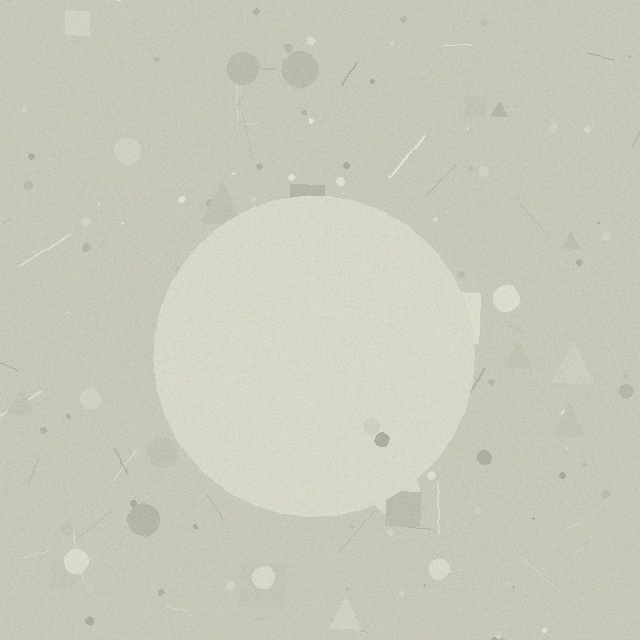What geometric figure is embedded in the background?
A circle is embedded in the background.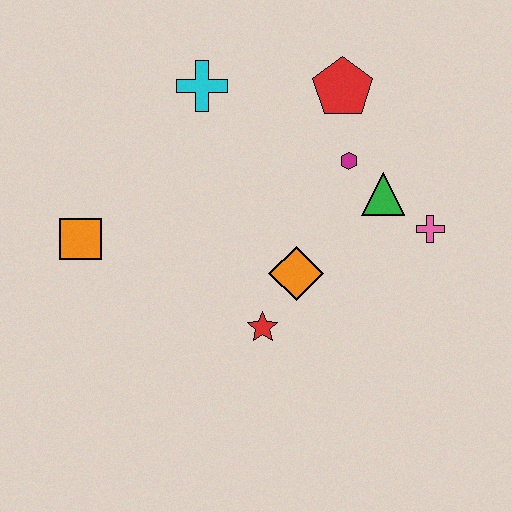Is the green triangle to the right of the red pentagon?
Yes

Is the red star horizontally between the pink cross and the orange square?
Yes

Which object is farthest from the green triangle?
The orange square is farthest from the green triangle.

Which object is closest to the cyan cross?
The red pentagon is closest to the cyan cross.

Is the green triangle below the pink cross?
No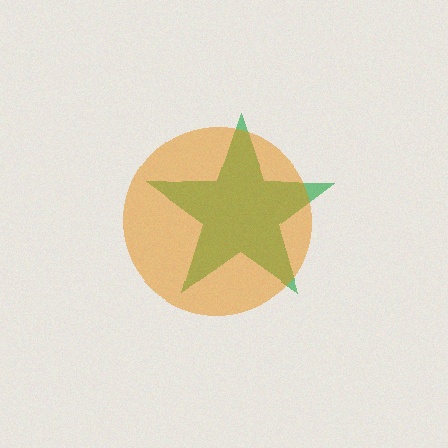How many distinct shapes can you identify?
There are 2 distinct shapes: a green star, an orange circle.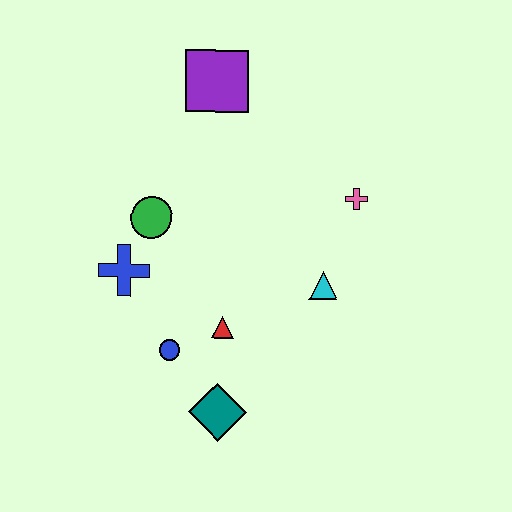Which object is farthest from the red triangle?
The purple square is farthest from the red triangle.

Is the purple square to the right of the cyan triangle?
No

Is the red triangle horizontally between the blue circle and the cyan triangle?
Yes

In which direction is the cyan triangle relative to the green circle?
The cyan triangle is to the right of the green circle.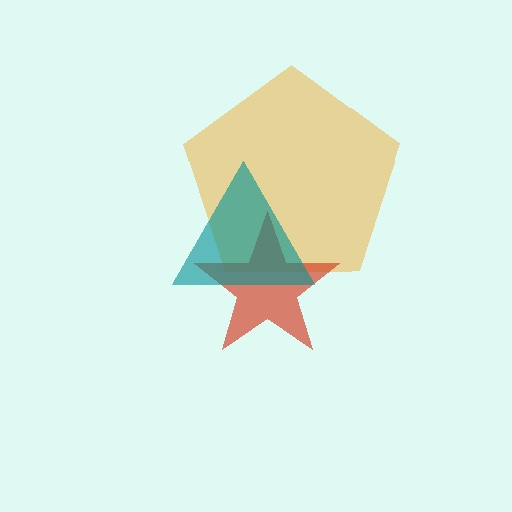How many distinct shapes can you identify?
There are 3 distinct shapes: an orange pentagon, a red star, a teal triangle.